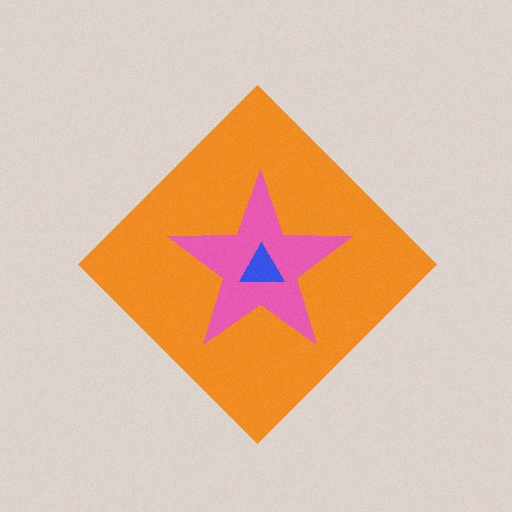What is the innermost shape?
The blue triangle.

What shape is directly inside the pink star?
The blue triangle.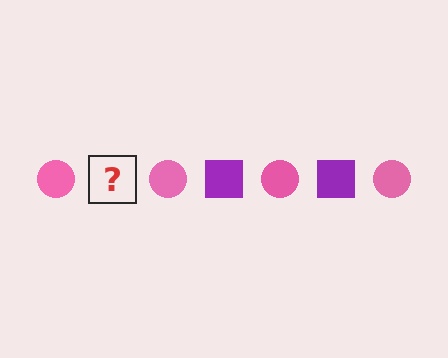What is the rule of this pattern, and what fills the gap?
The rule is that the pattern alternates between pink circle and purple square. The gap should be filled with a purple square.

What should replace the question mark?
The question mark should be replaced with a purple square.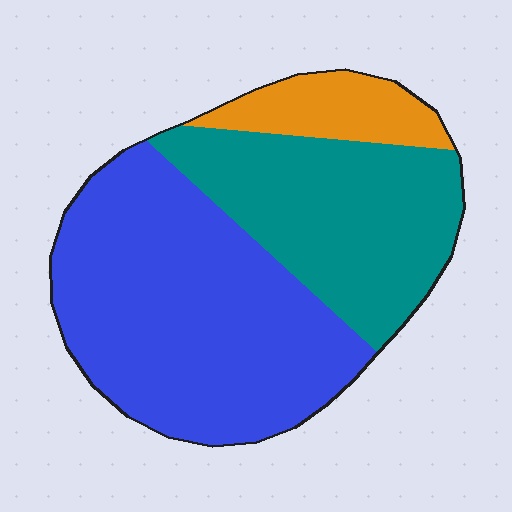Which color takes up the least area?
Orange, at roughly 10%.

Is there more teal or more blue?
Blue.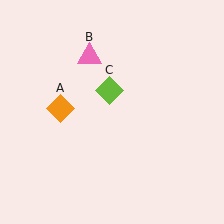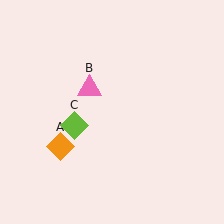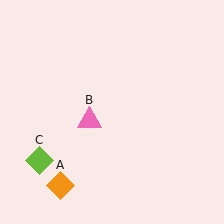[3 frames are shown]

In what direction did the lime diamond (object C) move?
The lime diamond (object C) moved down and to the left.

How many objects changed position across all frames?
3 objects changed position: orange diamond (object A), pink triangle (object B), lime diamond (object C).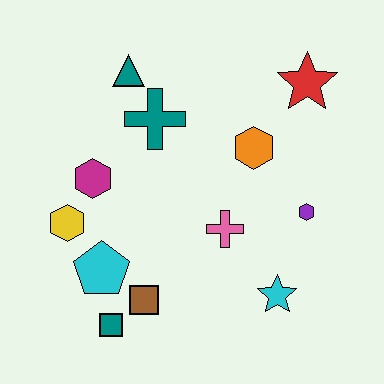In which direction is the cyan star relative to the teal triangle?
The cyan star is below the teal triangle.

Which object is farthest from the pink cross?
The teal triangle is farthest from the pink cross.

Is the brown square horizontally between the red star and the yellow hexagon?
Yes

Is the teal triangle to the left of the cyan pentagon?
No